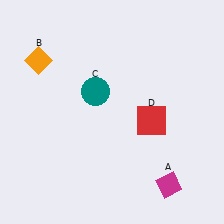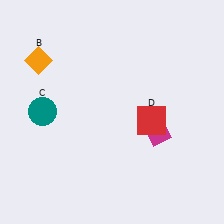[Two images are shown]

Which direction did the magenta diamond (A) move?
The magenta diamond (A) moved up.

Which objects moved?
The objects that moved are: the magenta diamond (A), the teal circle (C).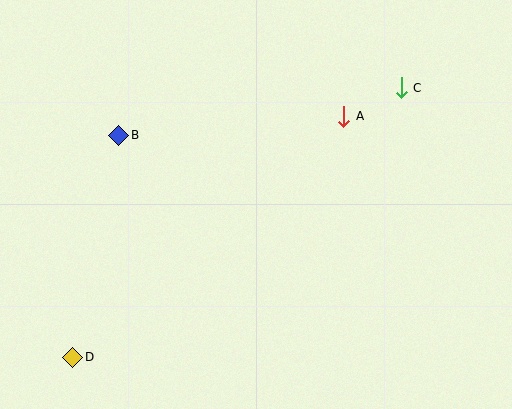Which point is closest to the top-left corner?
Point B is closest to the top-left corner.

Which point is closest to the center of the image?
Point A at (344, 116) is closest to the center.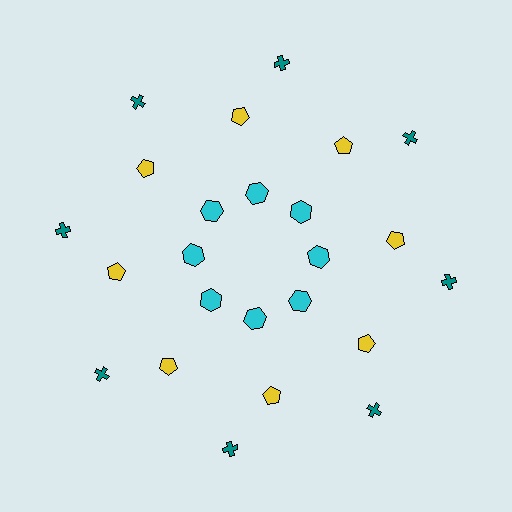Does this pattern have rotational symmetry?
Yes, this pattern has 8-fold rotational symmetry. It looks the same after rotating 45 degrees around the center.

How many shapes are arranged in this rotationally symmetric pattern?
There are 24 shapes, arranged in 8 groups of 3.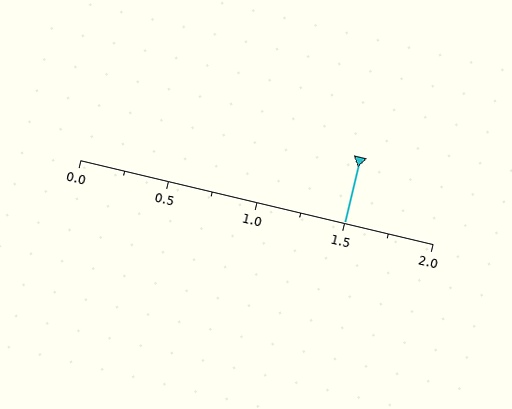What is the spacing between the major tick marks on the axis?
The major ticks are spaced 0.5 apart.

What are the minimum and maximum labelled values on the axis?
The axis runs from 0.0 to 2.0.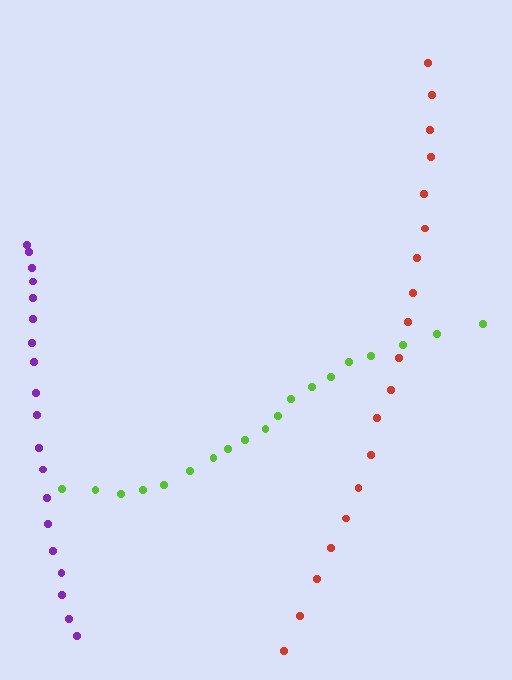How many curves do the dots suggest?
There are 3 distinct paths.